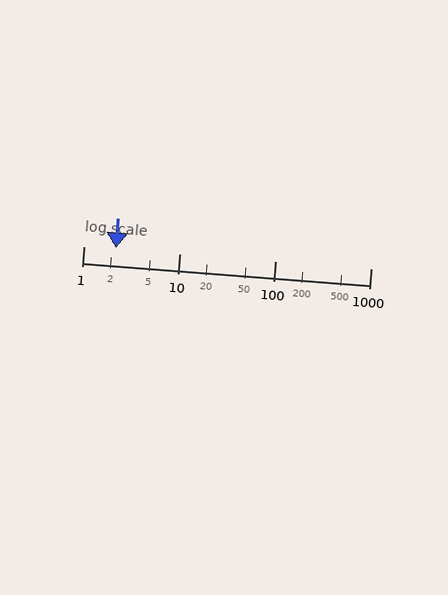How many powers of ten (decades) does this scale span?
The scale spans 3 decades, from 1 to 1000.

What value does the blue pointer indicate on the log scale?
The pointer indicates approximately 2.2.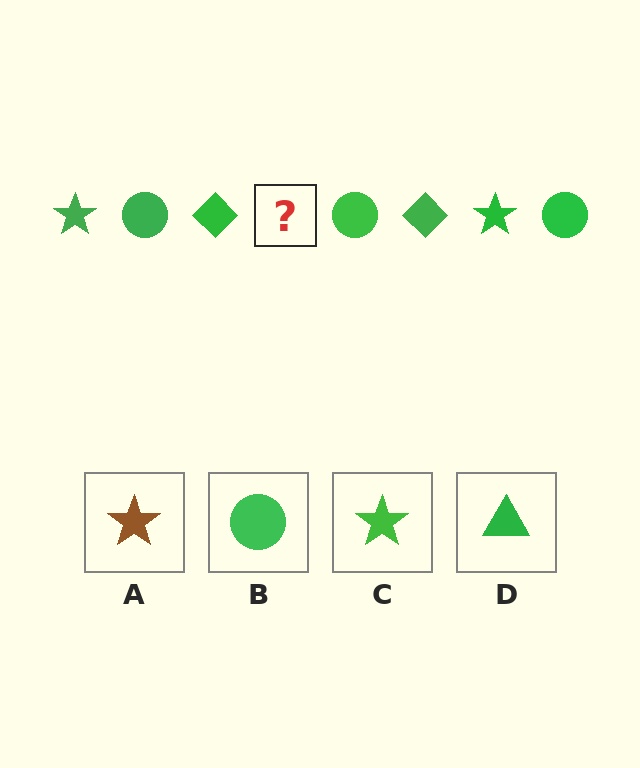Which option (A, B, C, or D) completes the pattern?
C.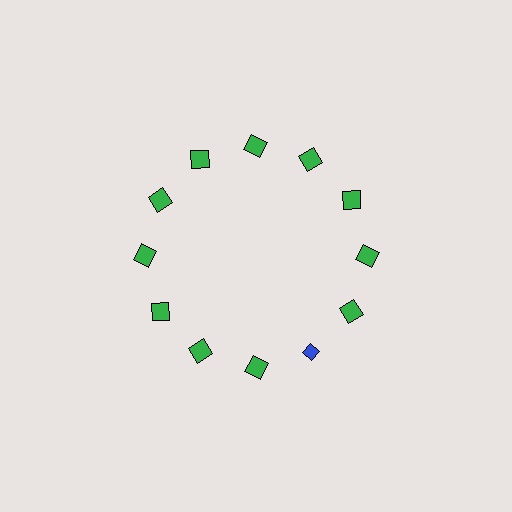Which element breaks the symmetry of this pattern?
The blue diamond at roughly the 5 o'clock position breaks the symmetry. All other shapes are green squares.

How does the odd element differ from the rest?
It differs in both color (blue instead of green) and shape (diamond instead of square).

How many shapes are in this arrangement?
There are 12 shapes arranged in a ring pattern.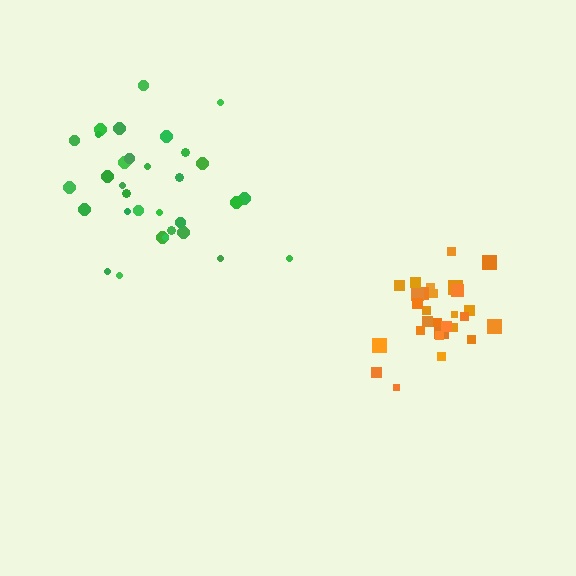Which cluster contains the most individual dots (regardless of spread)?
Green (32).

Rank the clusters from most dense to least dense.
orange, green.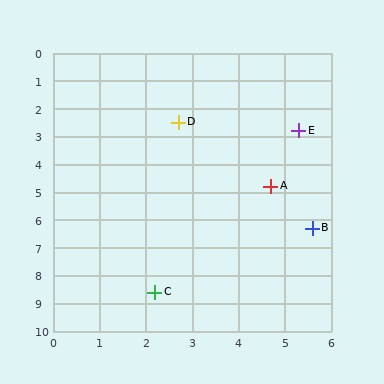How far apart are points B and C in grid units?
Points B and C are about 4.1 grid units apart.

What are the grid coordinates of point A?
Point A is at approximately (4.7, 4.8).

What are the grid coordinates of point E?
Point E is at approximately (5.3, 2.8).